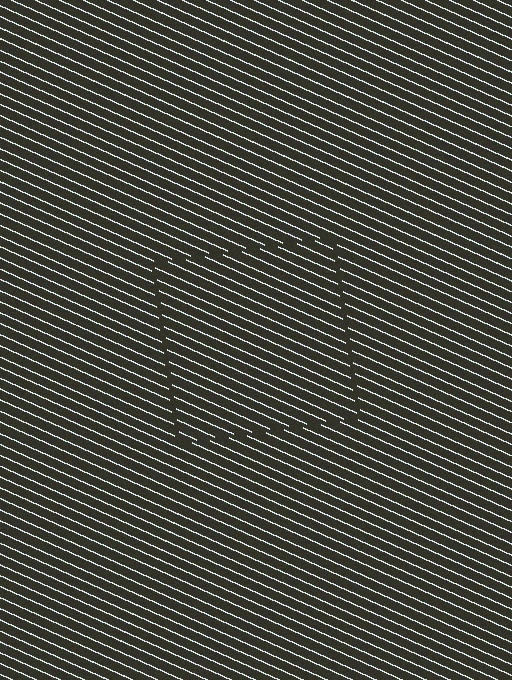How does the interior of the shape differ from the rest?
The interior of the shape contains the same grating, shifted by half a period — the contour is defined by the phase discontinuity where line-ends from the inner and outer gratings abut.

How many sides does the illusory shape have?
4 sides — the line-ends trace a square.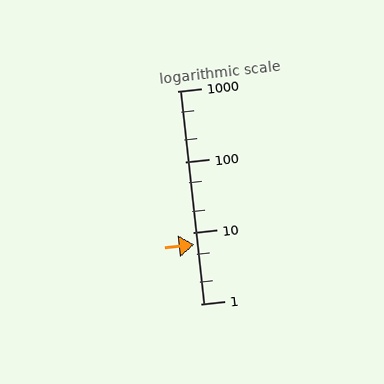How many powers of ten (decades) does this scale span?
The scale spans 3 decades, from 1 to 1000.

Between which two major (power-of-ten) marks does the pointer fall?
The pointer is between 1 and 10.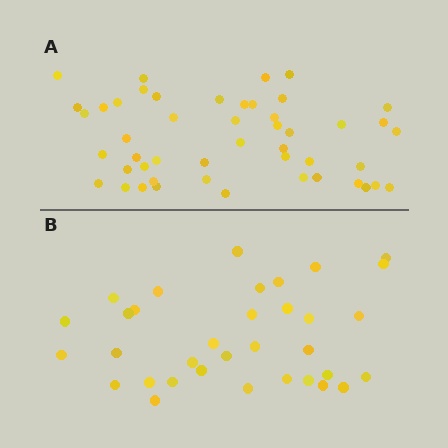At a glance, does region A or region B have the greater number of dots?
Region A (the top region) has more dots.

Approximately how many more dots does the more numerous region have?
Region A has approximately 15 more dots than region B.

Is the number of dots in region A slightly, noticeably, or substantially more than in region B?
Region A has noticeably more, but not dramatically so. The ratio is roughly 1.4 to 1.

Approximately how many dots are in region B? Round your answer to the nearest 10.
About 30 dots. (The exact count is 34, which rounds to 30.)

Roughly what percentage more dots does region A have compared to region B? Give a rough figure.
About 40% more.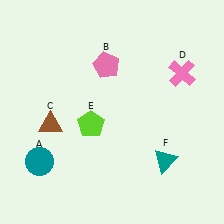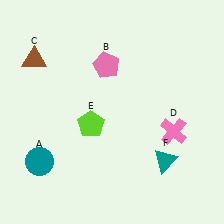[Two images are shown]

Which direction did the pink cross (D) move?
The pink cross (D) moved down.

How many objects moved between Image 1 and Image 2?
2 objects moved between the two images.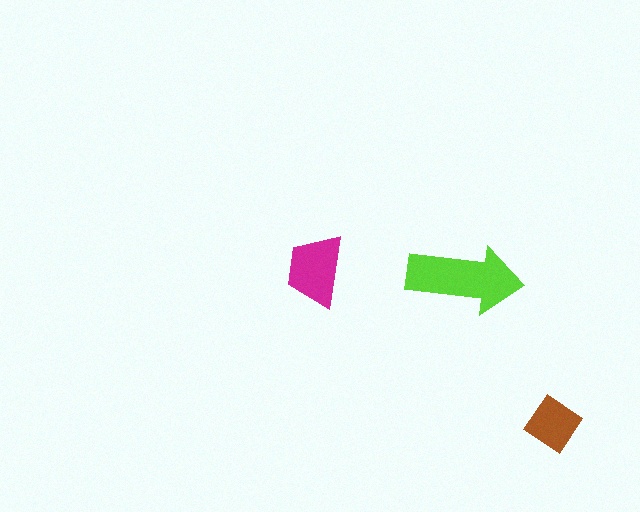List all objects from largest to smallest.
The lime arrow, the magenta trapezoid, the brown diamond.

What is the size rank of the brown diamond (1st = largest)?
3rd.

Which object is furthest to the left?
The magenta trapezoid is leftmost.